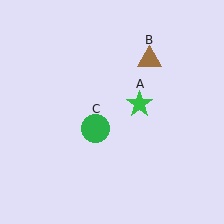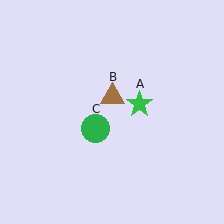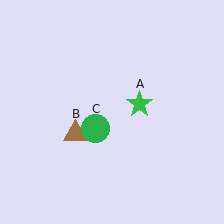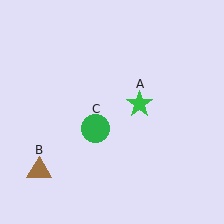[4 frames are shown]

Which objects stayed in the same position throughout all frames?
Green star (object A) and green circle (object C) remained stationary.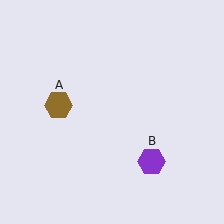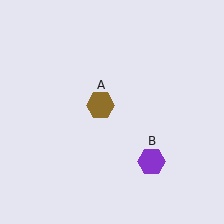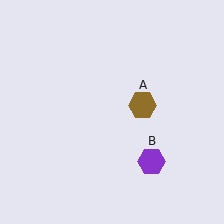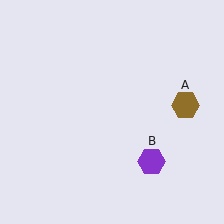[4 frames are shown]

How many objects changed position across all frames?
1 object changed position: brown hexagon (object A).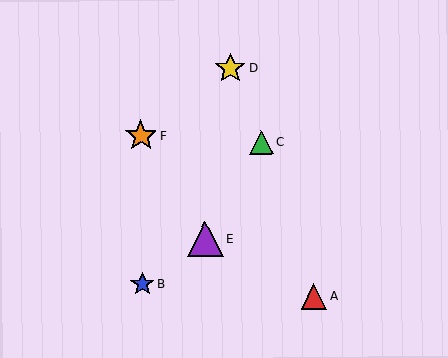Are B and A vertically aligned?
No, B is at x≈142 and A is at x≈314.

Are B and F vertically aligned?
Yes, both are at x≈142.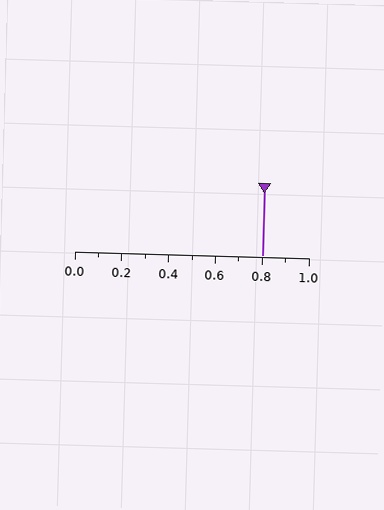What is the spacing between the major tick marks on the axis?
The major ticks are spaced 0.2 apart.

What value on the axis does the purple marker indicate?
The marker indicates approximately 0.8.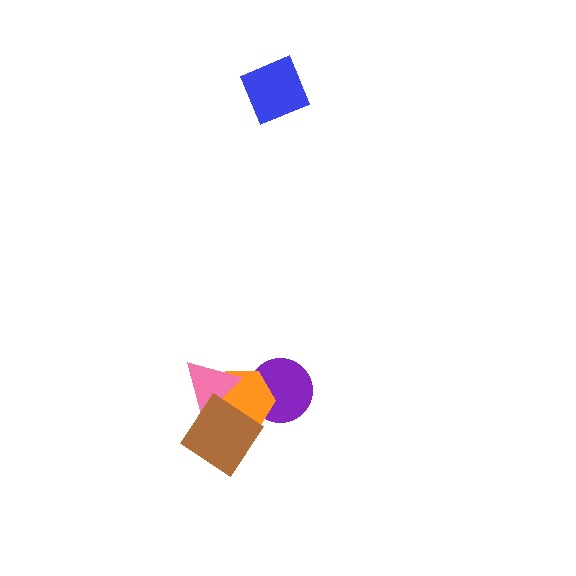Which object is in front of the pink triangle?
The brown diamond is in front of the pink triangle.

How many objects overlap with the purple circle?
1 object overlaps with the purple circle.